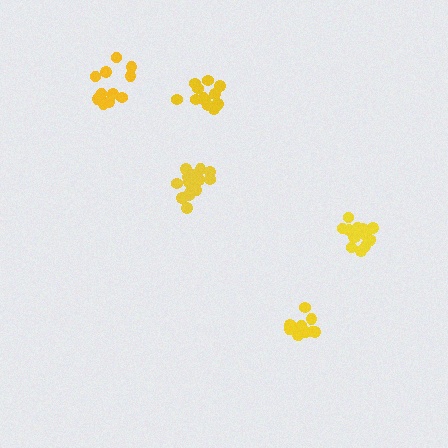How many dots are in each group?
Group 1: 13 dots, Group 2: 11 dots, Group 3: 12 dots, Group 4: 14 dots, Group 5: 16 dots (66 total).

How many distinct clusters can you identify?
There are 5 distinct clusters.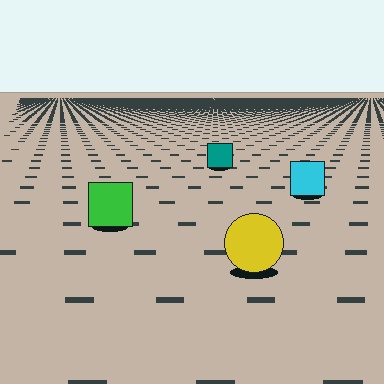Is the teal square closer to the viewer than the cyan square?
No. The cyan square is closer — you can tell from the texture gradient: the ground texture is coarser near it.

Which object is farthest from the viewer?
The teal square is farthest from the viewer. It appears smaller and the ground texture around it is denser.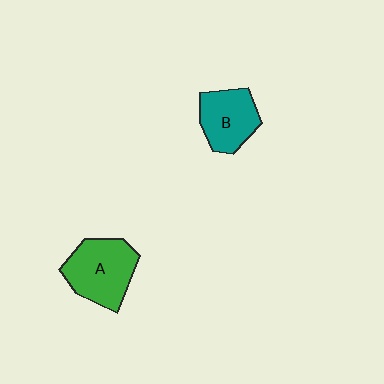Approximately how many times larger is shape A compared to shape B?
Approximately 1.3 times.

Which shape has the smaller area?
Shape B (teal).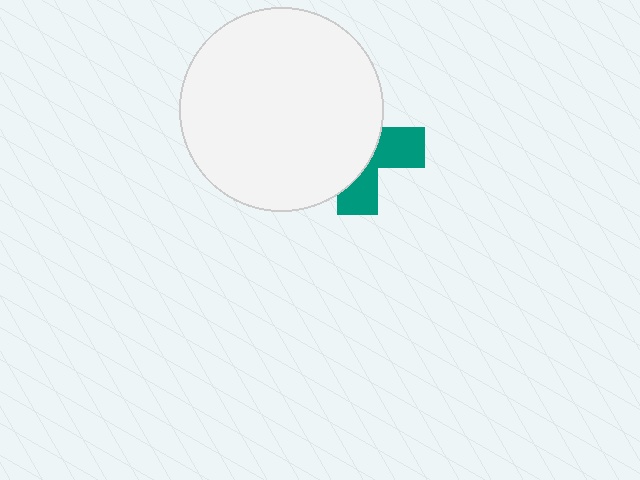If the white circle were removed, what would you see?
You would see the complete teal cross.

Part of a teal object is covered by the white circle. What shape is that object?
It is a cross.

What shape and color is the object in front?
The object in front is a white circle.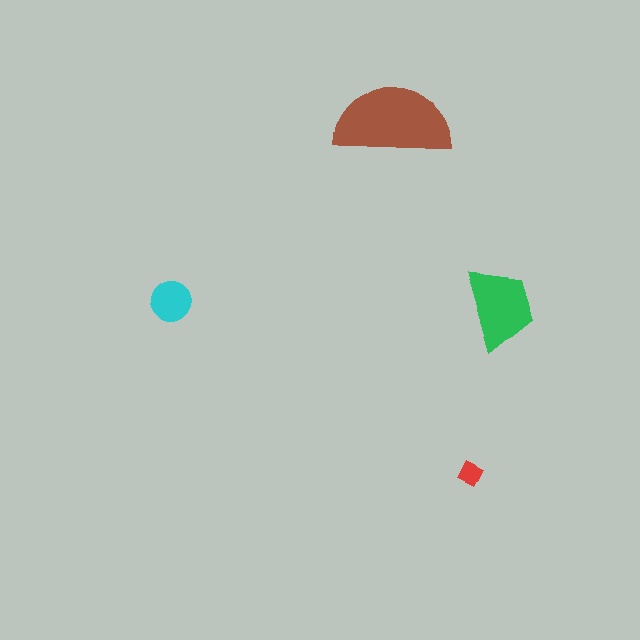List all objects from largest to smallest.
The brown semicircle, the green trapezoid, the cyan circle, the red diamond.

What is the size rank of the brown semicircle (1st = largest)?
1st.